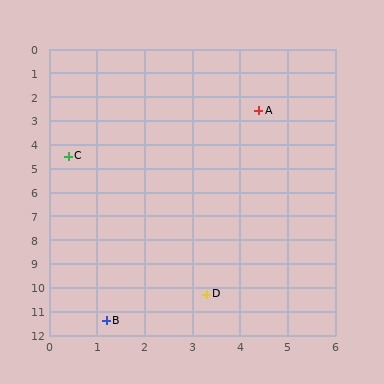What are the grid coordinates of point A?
Point A is at approximately (4.4, 2.6).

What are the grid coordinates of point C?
Point C is at approximately (0.4, 4.5).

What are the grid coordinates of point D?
Point D is at approximately (3.3, 10.3).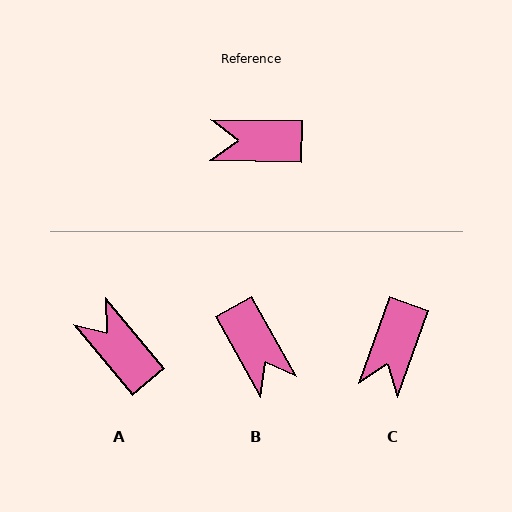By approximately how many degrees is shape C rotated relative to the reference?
Approximately 71 degrees counter-clockwise.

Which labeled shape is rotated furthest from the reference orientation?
B, about 121 degrees away.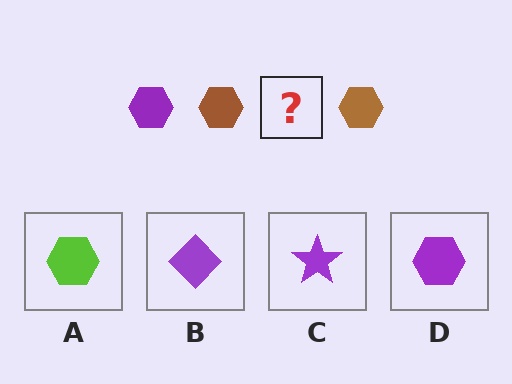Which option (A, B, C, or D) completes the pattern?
D.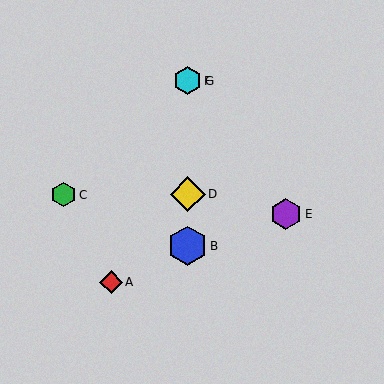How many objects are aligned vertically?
4 objects (B, D, F, G) are aligned vertically.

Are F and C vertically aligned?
No, F is at x≈188 and C is at x≈63.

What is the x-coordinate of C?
Object C is at x≈63.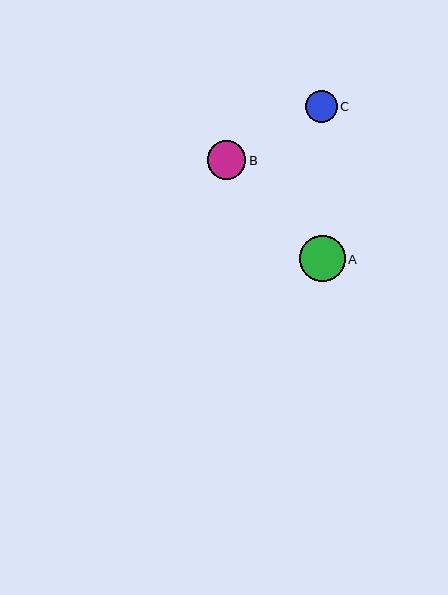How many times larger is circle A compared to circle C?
Circle A is approximately 1.4 times the size of circle C.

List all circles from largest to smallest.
From largest to smallest: A, B, C.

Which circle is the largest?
Circle A is the largest with a size of approximately 46 pixels.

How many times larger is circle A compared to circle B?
Circle A is approximately 1.2 times the size of circle B.